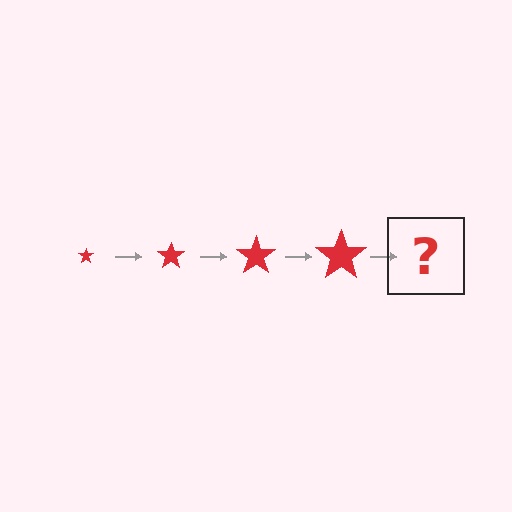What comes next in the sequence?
The next element should be a red star, larger than the previous one.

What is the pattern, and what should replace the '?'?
The pattern is that the star gets progressively larger each step. The '?' should be a red star, larger than the previous one.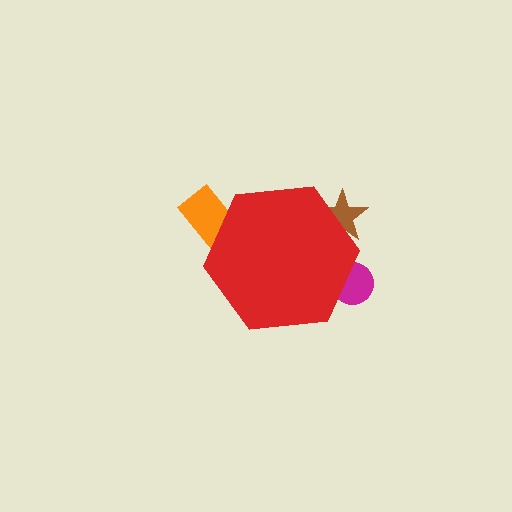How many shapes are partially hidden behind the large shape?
3 shapes are partially hidden.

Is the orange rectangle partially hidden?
Yes, the orange rectangle is partially hidden behind the red hexagon.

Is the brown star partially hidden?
Yes, the brown star is partially hidden behind the red hexagon.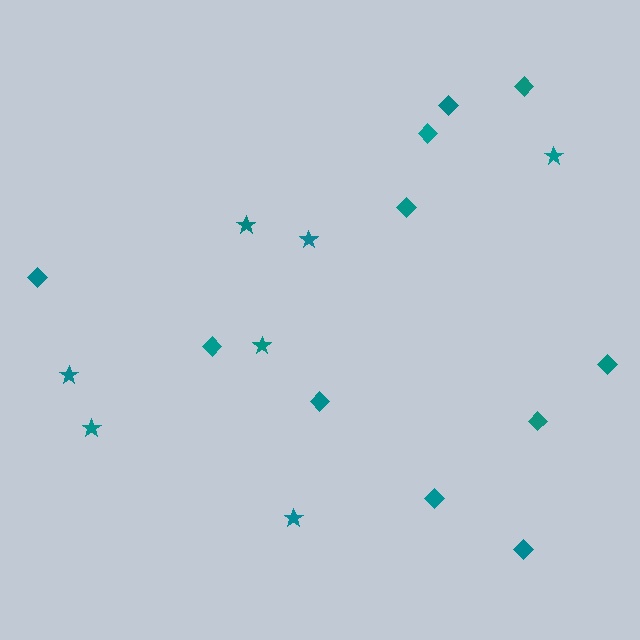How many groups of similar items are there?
There are 2 groups: one group of stars (7) and one group of diamonds (11).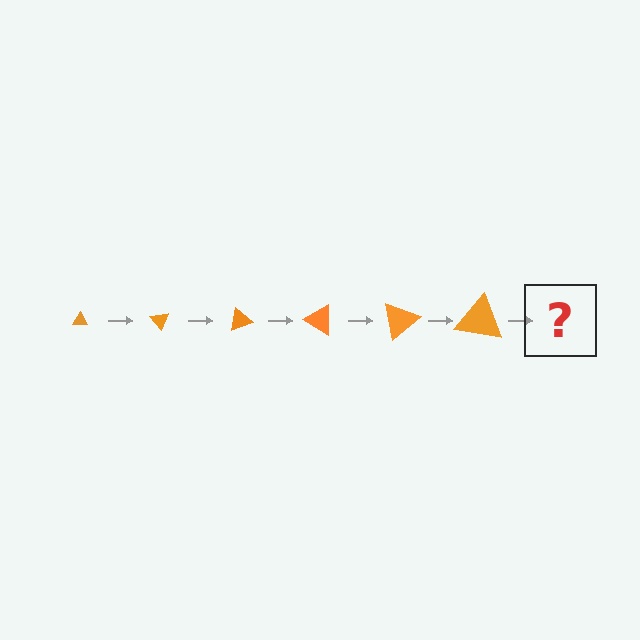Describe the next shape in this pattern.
It should be a triangle, larger than the previous one and rotated 300 degrees from the start.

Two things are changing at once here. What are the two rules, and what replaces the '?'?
The two rules are that the triangle grows larger each step and it rotates 50 degrees each step. The '?' should be a triangle, larger than the previous one and rotated 300 degrees from the start.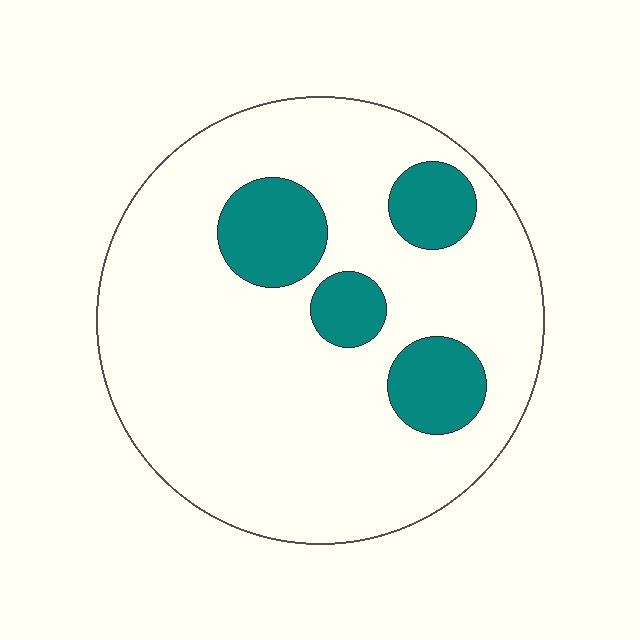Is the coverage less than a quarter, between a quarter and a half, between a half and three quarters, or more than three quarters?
Less than a quarter.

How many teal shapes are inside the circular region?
4.